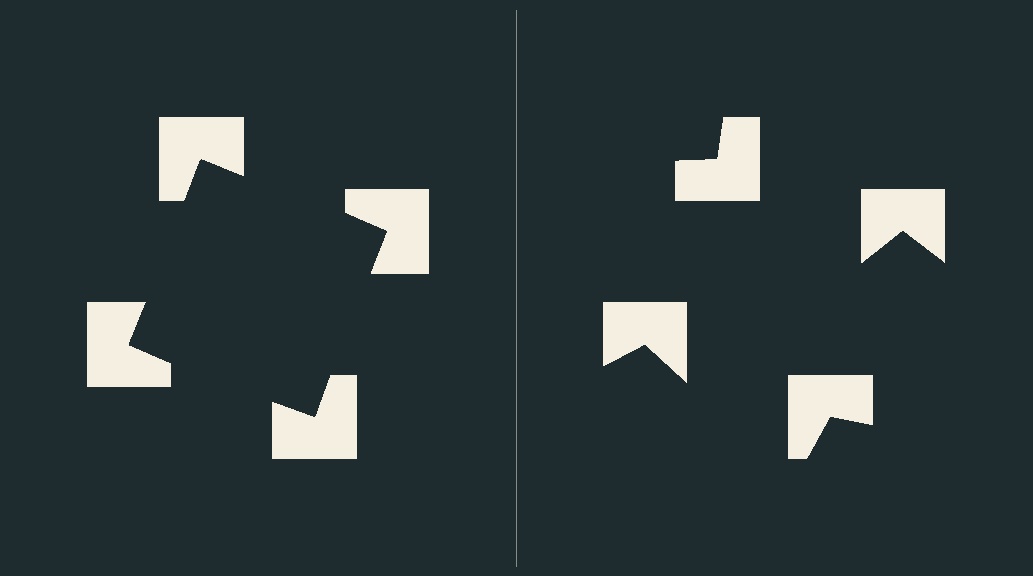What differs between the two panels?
The notched squares are positioned identically on both sides; only the wedge orientations differ. On the left they align to a square; on the right they are misaligned.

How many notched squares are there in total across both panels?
8 — 4 on each side.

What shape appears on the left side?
An illusory square.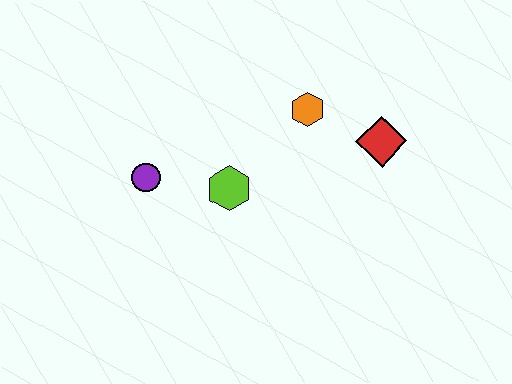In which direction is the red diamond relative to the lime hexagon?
The red diamond is to the right of the lime hexagon.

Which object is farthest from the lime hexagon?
The red diamond is farthest from the lime hexagon.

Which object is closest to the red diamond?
The orange hexagon is closest to the red diamond.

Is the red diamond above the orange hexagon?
No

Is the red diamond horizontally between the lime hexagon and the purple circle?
No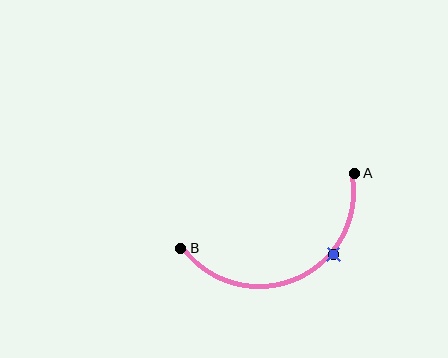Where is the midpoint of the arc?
The arc midpoint is the point on the curve farthest from the straight line joining A and B. It sits below that line.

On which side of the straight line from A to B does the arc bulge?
The arc bulges below the straight line connecting A and B.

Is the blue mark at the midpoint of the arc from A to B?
No. The blue mark lies on the arc but is closer to endpoint A. The arc midpoint would be at the point on the curve equidistant along the arc from both A and B.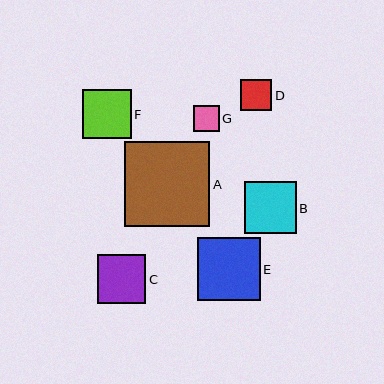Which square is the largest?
Square A is the largest with a size of approximately 86 pixels.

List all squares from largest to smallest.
From largest to smallest: A, E, B, F, C, D, G.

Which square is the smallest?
Square G is the smallest with a size of approximately 25 pixels.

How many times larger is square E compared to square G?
Square E is approximately 2.5 times the size of square G.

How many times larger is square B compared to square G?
Square B is approximately 2.0 times the size of square G.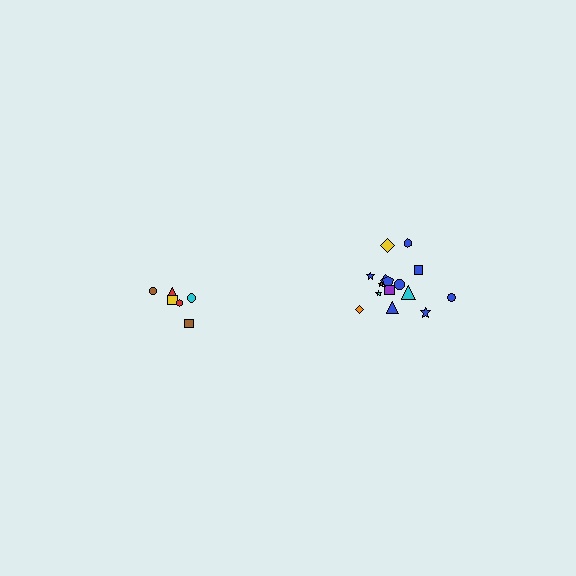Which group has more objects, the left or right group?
The right group.